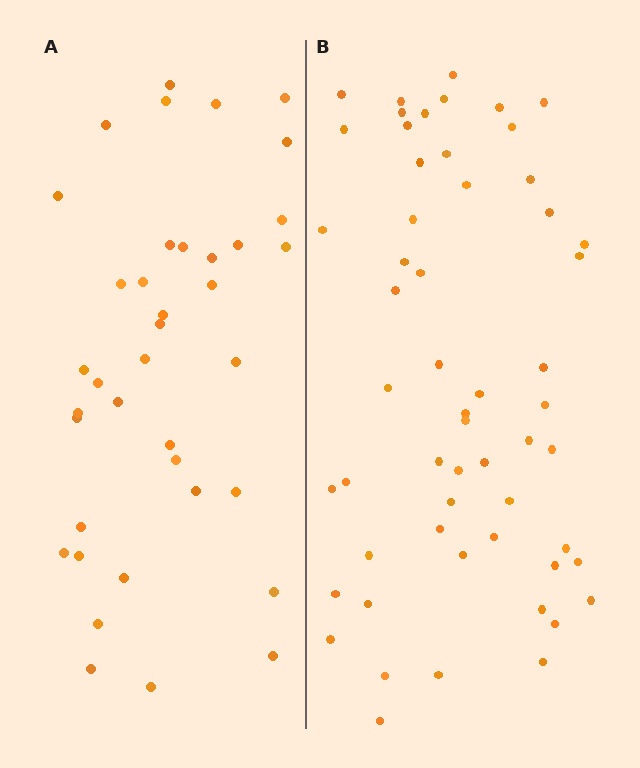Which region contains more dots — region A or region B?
Region B (the right region) has more dots.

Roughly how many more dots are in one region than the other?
Region B has approximately 20 more dots than region A.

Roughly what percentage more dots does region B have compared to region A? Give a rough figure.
About 45% more.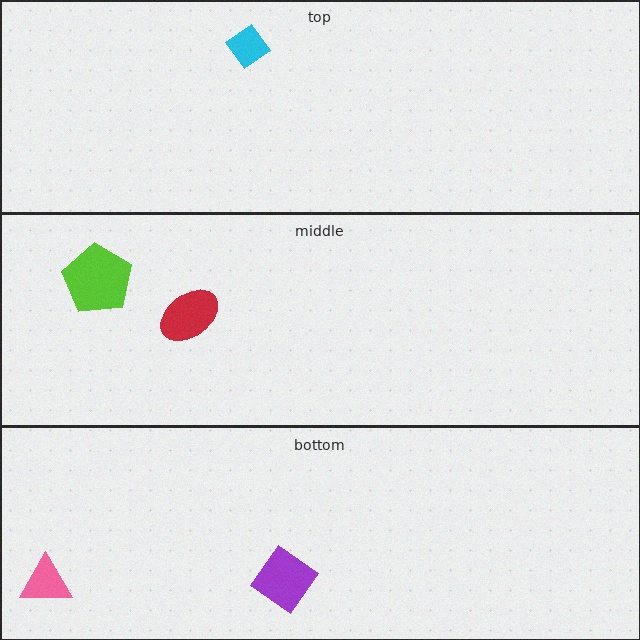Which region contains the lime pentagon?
The middle region.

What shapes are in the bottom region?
The purple diamond, the pink triangle.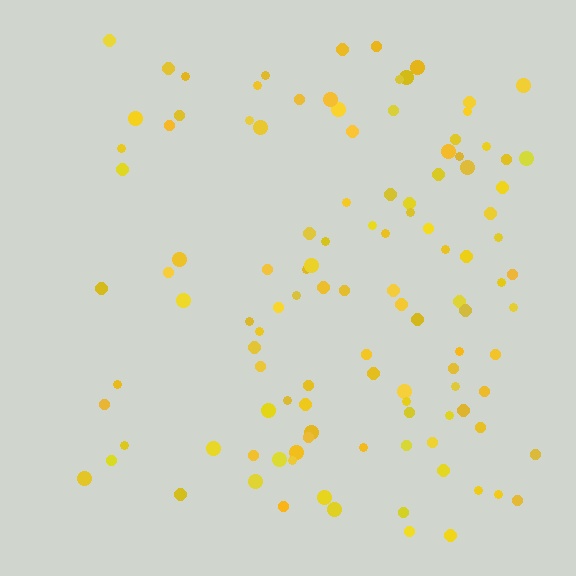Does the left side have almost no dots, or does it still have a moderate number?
Still a moderate number, just noticeably fewer than the right.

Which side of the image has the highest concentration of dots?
The right.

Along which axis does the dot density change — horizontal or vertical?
Horizontal.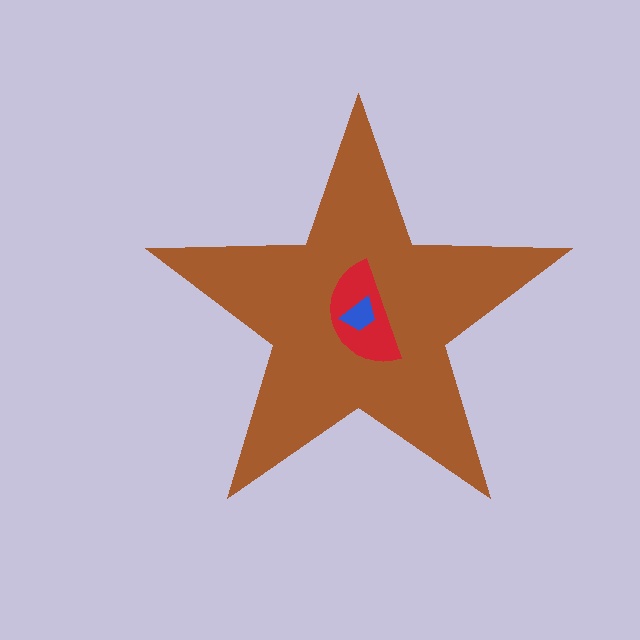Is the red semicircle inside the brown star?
Yes.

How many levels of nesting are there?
3.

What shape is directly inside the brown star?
The red semicircle.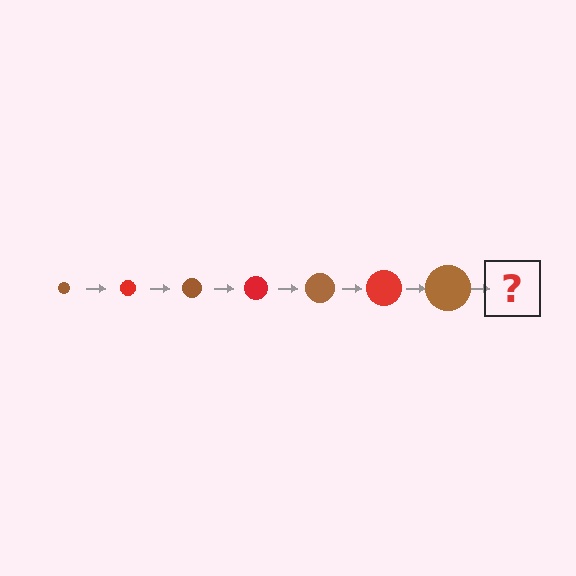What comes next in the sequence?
The next element should be a red circle, larger than the previous one.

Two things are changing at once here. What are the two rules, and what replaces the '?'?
The two rules are that the circle grows larger each step and the color cycles through brown and red. The '?' should be a red circle, larger than the previous one.